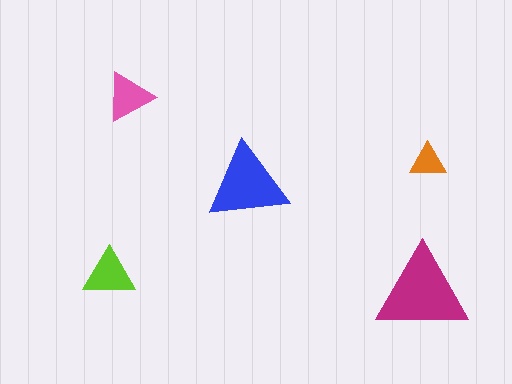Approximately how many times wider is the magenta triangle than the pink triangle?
About 2 times wider.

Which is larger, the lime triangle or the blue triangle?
The blue one.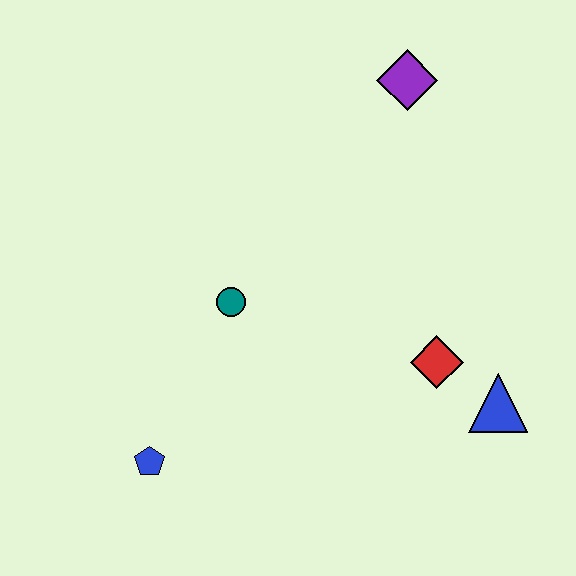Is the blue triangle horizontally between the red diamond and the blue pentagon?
No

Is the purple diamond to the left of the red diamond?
Yes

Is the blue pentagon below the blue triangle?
Yes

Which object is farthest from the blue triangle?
The blue pentagon is farthest from the blue triangle.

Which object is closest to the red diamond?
The blue triangle is closest to the red diamond.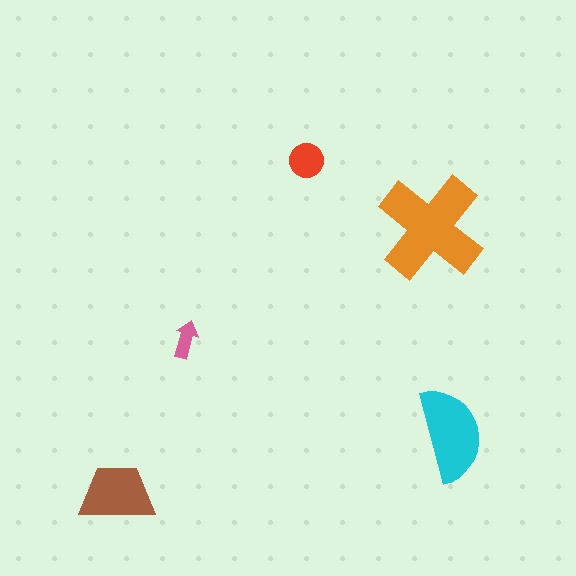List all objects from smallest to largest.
The pink arrow, the red circle, the brown trapezoid, the cyan semicircle, the orange cross.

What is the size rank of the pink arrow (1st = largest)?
5th.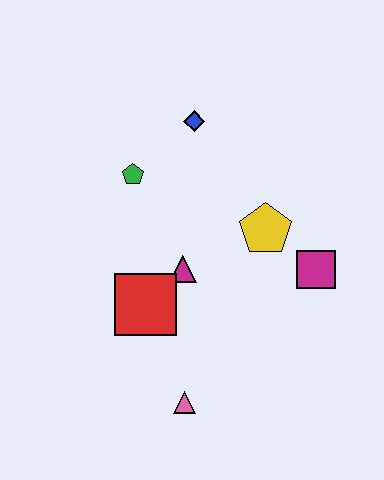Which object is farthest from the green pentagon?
The pink triangle is farthest from the green pentagon.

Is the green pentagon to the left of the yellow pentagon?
Yes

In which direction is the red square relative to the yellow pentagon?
The red square is to the left of the yellow pentagon.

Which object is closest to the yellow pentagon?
The magenta square is closest to the yellow pentagon.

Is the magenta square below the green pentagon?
Yes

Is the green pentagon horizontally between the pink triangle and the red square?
No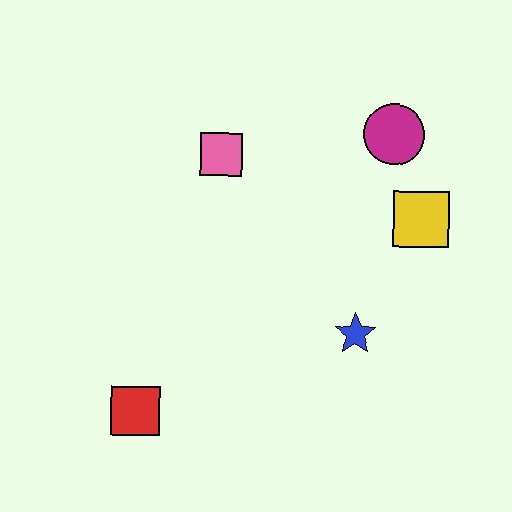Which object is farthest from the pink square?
The red square is farthest from the pink square.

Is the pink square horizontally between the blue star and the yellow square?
No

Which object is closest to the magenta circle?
The yellow square is closest to the magenta circle.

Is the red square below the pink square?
Yes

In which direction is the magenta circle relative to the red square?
The magenta circle is above the red square.